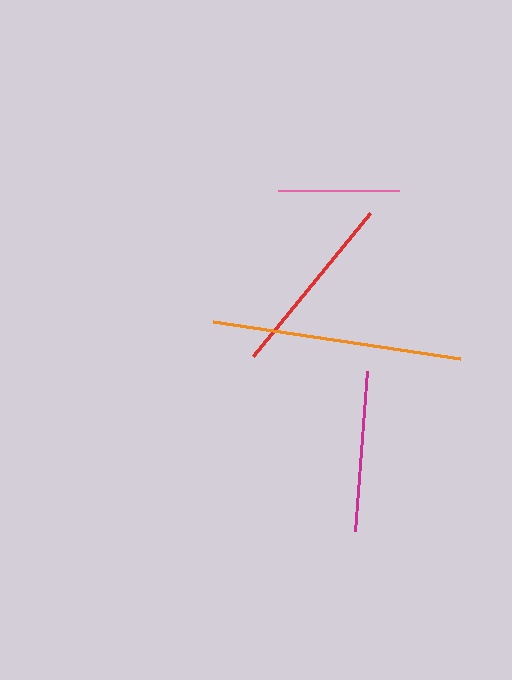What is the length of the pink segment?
The pink segment is approximately 121 pixels long.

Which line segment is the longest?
The orange line is the longest at approximately 250 pixels.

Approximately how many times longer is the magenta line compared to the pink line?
The magenta line is approximately 1.3 times the length of the pink line.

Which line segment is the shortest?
The pink line is the shortest at approximately 121 pixels.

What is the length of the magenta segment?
The magenta segment is approximately 161 pixels long.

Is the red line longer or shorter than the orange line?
The orange line is longer than the red line.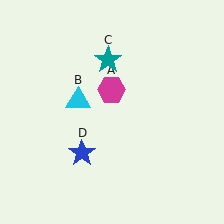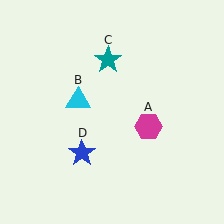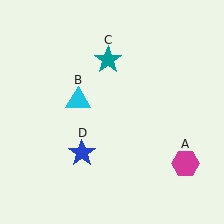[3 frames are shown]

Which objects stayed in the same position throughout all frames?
Cyan triangle (object B) and teal star (object C) and blue star (object D) remained stationary.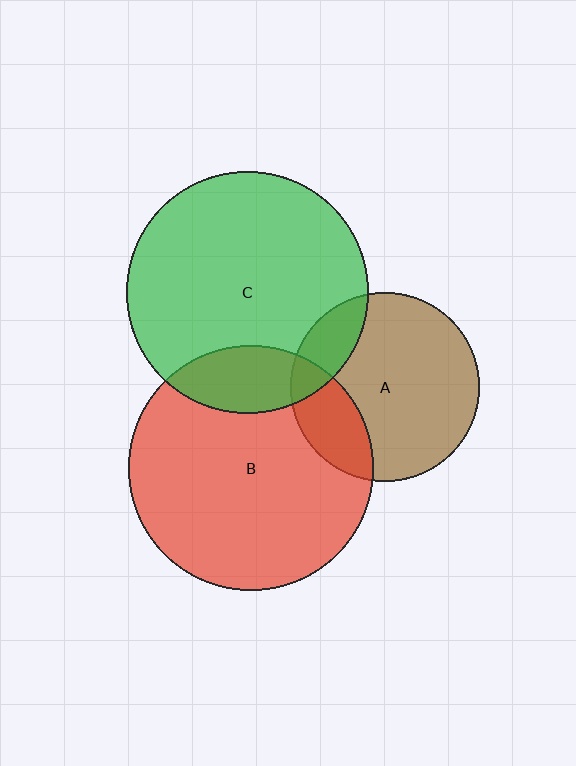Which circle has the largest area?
Circle B (red).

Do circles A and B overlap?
Yes.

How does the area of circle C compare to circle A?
Approximately 1.6 times.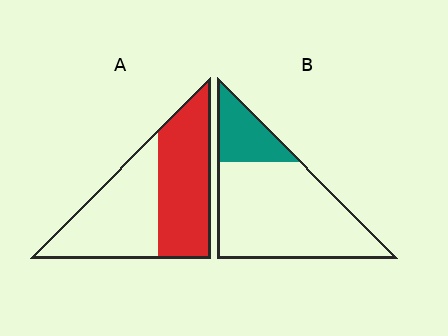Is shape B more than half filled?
No.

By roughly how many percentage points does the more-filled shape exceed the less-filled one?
By roughly 30 percentage points (A over B).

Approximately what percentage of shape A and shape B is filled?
A is approximately 50% and B is approximately 20%.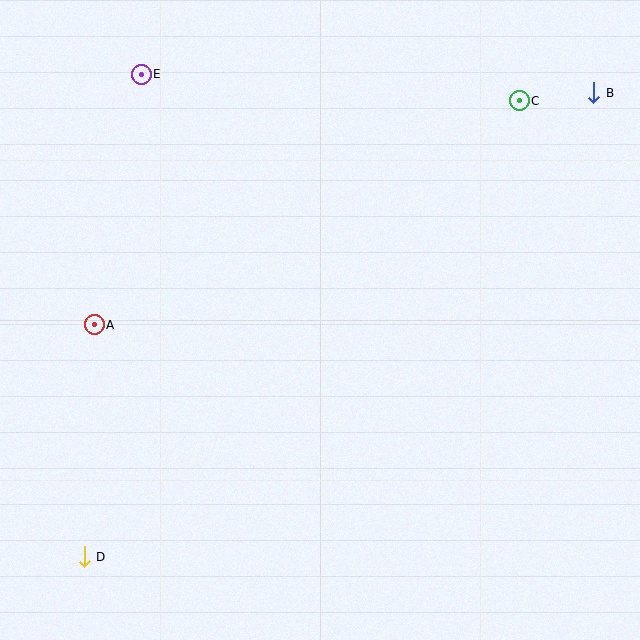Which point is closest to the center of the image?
Point A at (94, 325) is closest to the center.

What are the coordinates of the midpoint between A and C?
The midpoint between A and C is at (307, 213).